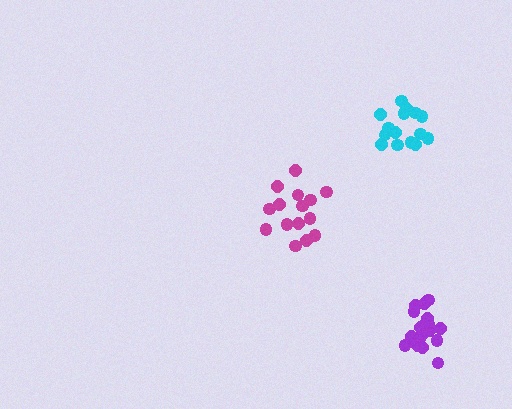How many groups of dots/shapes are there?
There are 3 groups.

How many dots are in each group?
Group 1: 15 dots, Group 2: 18 dots, Group 3: 15 dots (48 total).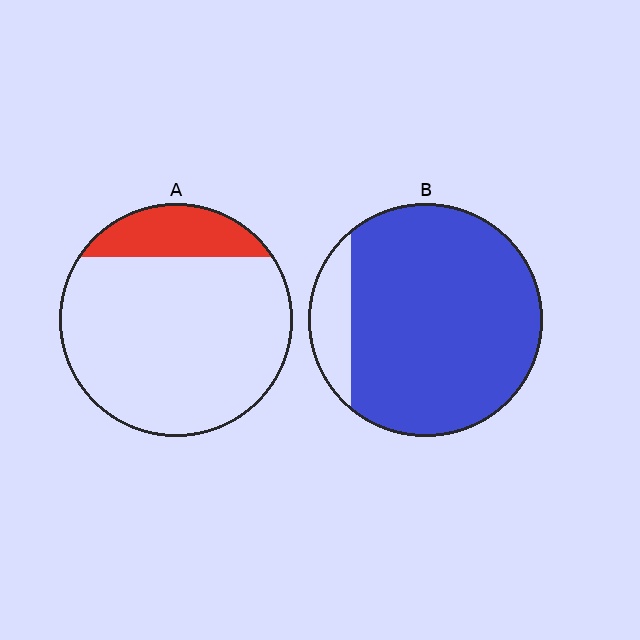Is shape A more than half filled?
No.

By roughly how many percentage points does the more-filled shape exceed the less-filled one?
By roughly 70 percentage points (B over A).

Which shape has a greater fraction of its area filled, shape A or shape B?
Shape B.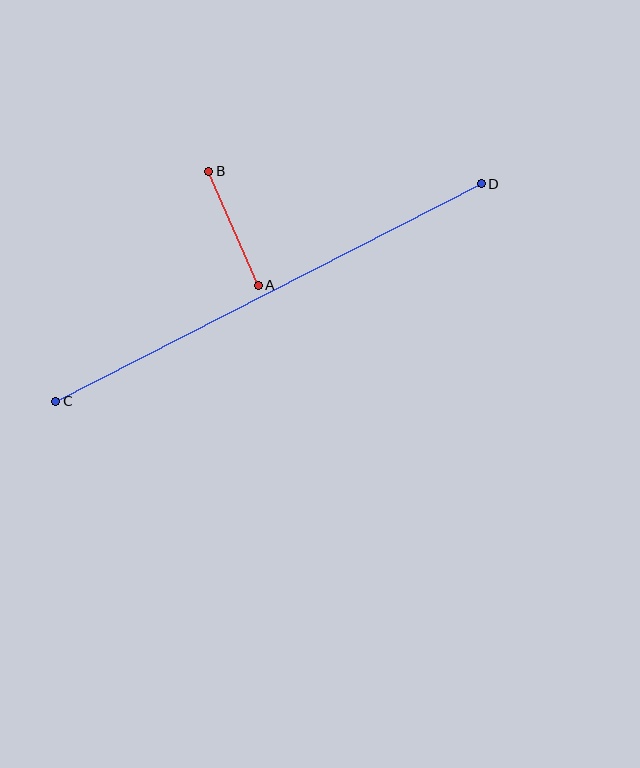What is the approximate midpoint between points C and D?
The midpoint is at approximately (268, 293) pixels.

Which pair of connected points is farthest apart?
Points C and D are farthest apart.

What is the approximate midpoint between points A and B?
The midpoint is at approximately (234, 228) pixels.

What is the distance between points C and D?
The distance is approximately 478 pixels.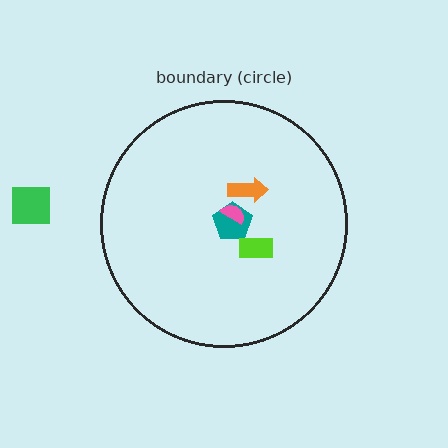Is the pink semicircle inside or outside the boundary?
Inside.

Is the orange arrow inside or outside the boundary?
Inside.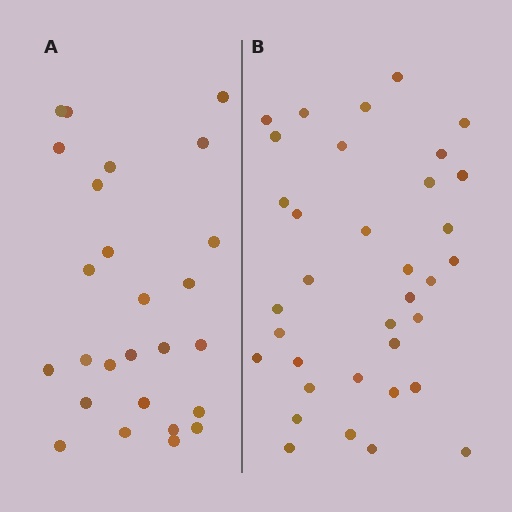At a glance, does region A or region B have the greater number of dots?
Region B (the right region) has more dots.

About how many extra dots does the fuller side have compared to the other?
Region B has roughly 8 or so more dots than region A.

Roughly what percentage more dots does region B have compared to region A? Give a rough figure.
About 35% more.